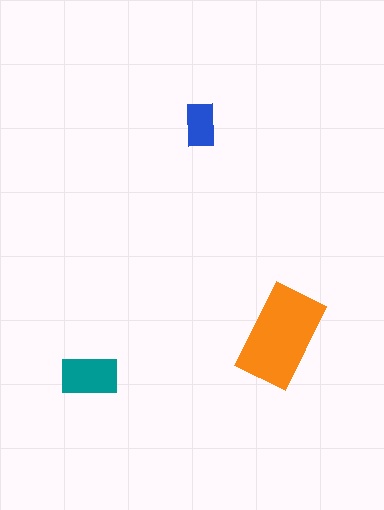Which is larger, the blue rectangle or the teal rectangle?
The teal one.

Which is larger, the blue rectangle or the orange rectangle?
The orange one.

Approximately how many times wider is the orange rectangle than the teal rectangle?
About 1.5 times wider.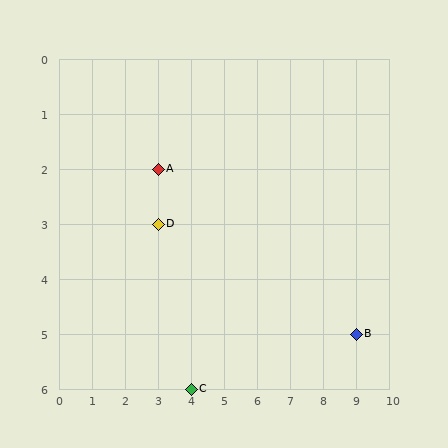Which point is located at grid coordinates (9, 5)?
Point B is at (9, 5).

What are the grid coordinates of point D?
Point D is at grid coordinates (3, 3).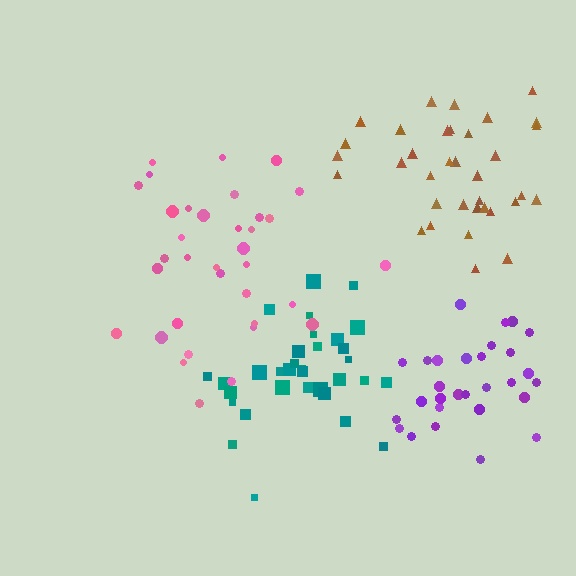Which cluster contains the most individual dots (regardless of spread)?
Brown (35).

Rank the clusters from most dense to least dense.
teal, purple, brown, pink.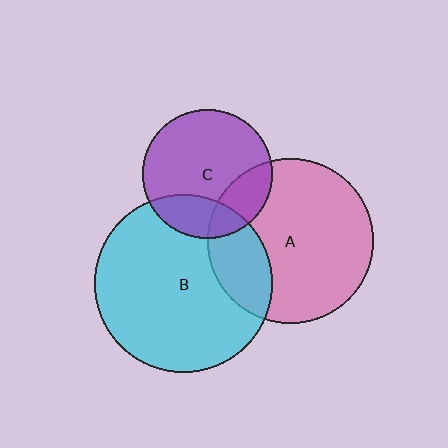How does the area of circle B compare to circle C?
Approximately 1.9 times.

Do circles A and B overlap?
Yes.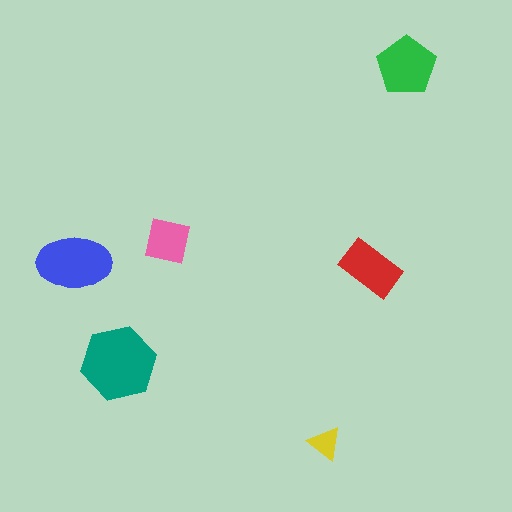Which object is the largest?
The teal hexagon.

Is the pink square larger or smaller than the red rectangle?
Smaller.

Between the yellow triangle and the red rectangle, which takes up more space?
The red rectangle.